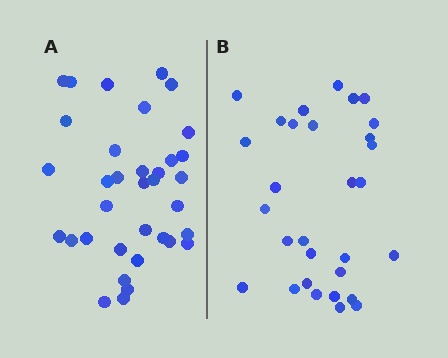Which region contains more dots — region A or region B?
Region A (the left region) has more dots.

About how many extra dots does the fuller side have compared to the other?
Region A has about 5 more dots than region B.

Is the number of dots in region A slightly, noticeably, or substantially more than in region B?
Region A has only slightly more — the two regions are fairly close. The ratio is roughly 1.2 to 1.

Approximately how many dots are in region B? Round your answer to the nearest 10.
About 30 dots.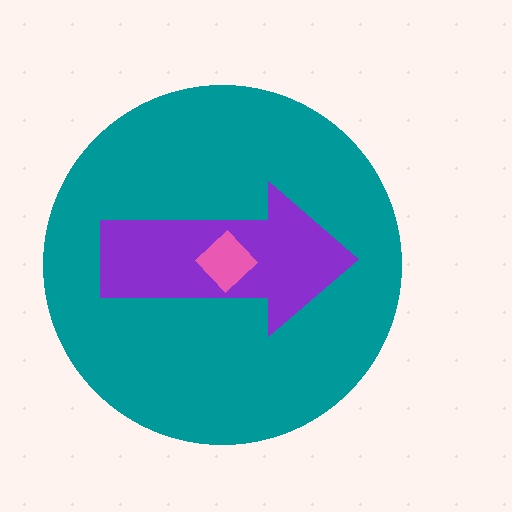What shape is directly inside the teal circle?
The purple arrow.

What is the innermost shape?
The pink diamond.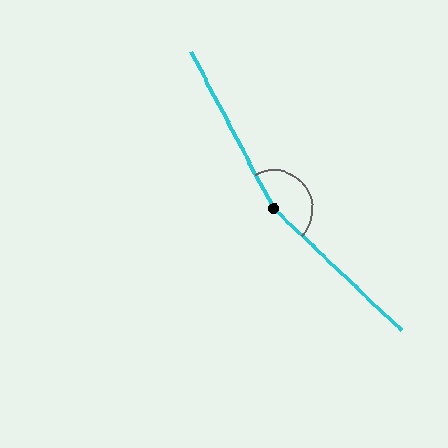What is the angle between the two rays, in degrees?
Approximately 161 degrees.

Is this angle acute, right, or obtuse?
It is obtuse.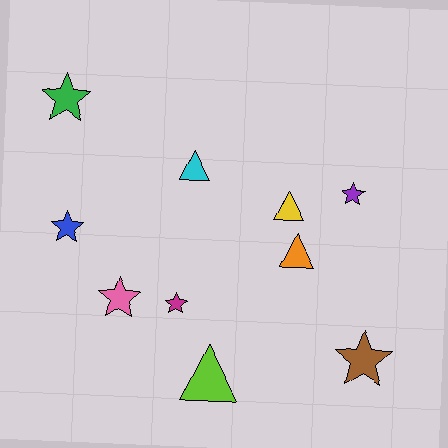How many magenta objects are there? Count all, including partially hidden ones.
There is 1 magenta object.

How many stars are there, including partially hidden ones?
There are 6 stars.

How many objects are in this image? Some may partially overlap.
There are 10 objects.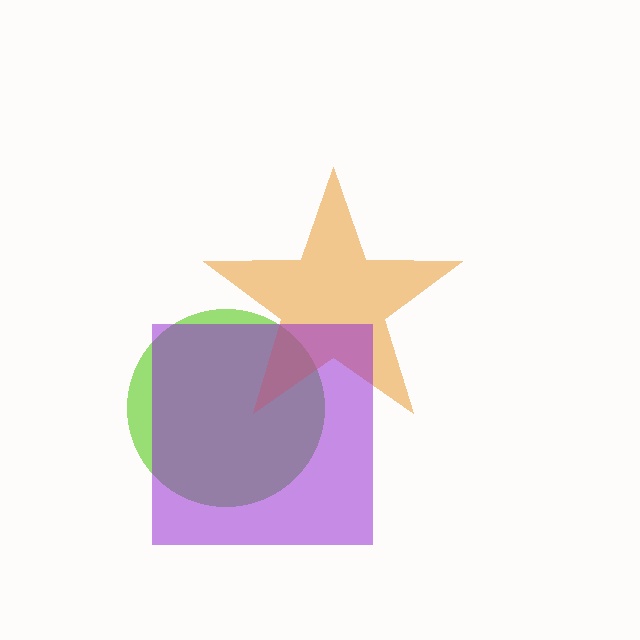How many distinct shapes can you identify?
There are 3 distinct shapes: a lime circle, an orange star, a purple square.